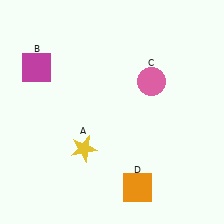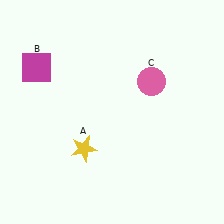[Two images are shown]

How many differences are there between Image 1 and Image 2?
There is 1 difference between the two images.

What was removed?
The orange square (D) was removed in Image 2.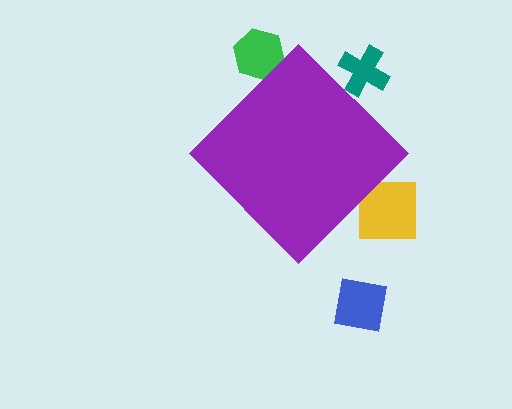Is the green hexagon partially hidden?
Yes, the green hexagon is partially hidden behind the purple diamond.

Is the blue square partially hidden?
No, the blue square is fully visible.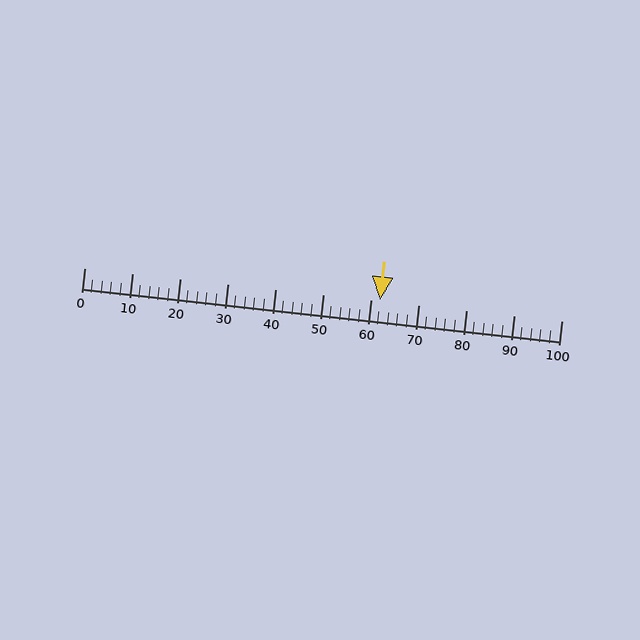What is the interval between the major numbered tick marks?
The major tick marks are spaced 10 units apart.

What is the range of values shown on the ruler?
The ruler shows values from 0 to 100.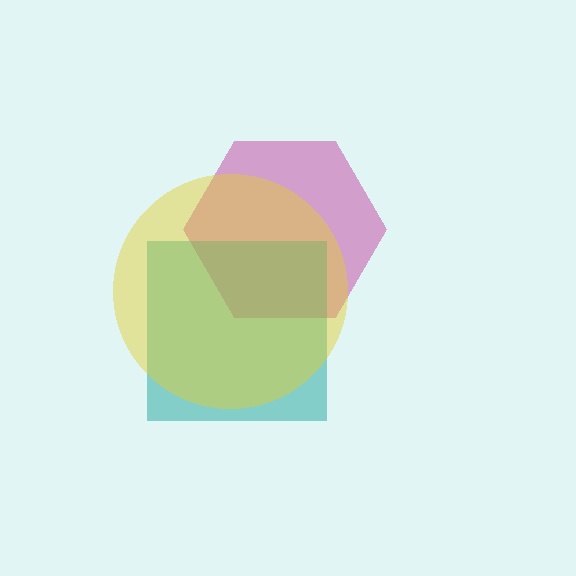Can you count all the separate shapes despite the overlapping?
Yes, there are 3 separate shapes.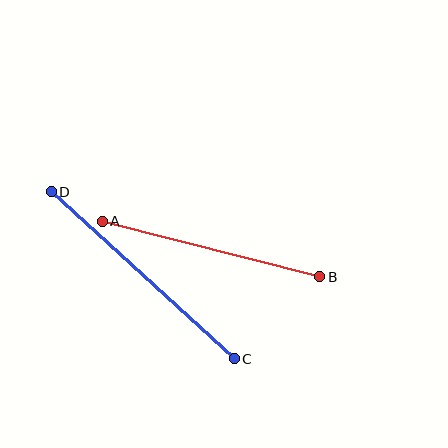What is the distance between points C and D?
The distance is approximately 248 pixels.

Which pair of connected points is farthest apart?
Points C and D are farthest apart.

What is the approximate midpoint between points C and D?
The midpoint is at approximately (143, 275) pixels.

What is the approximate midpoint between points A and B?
The midpoint is at approximately (211, 249) pixels.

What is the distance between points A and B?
The distance is approximately 224 pixels.